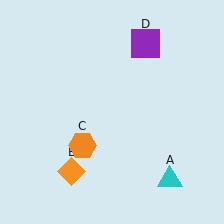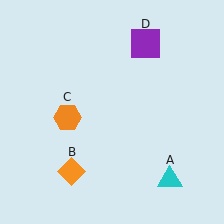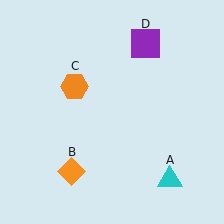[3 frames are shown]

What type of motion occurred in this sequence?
The orange hexagon (object C) rotated clockwise around the center of the scene.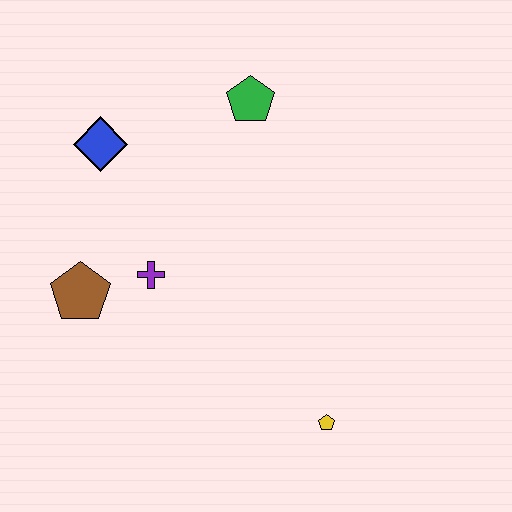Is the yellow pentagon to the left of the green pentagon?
No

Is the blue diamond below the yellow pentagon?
No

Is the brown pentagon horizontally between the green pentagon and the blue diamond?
No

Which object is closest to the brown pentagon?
The purple cross is closest to the brown pentagon.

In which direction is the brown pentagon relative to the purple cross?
The brown pentagon is to the left of the purple cross.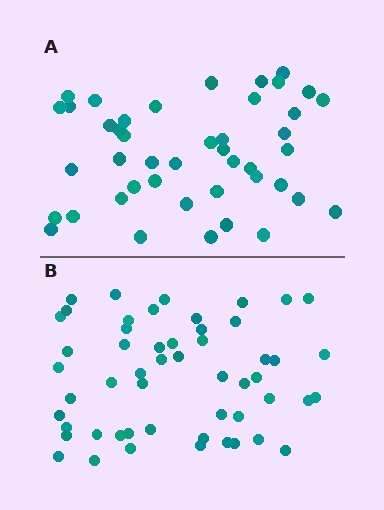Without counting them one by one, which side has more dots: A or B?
Region B (the bottom region) has more dots.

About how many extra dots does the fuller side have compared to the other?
Region B has roughly 8 or so more dots than region A.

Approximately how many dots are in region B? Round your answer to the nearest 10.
About 50 dots. (The exact count is 53, which rounds to 50.)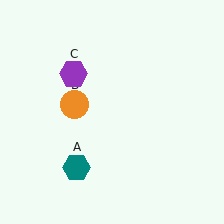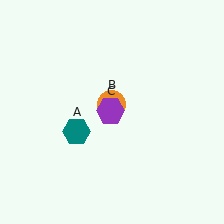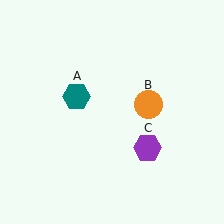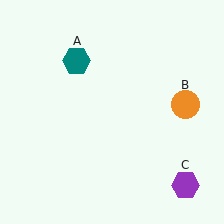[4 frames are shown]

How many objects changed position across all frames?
3 objects changed position: teal hexagon (object A), orange circle (object B), purple hexagon (object C).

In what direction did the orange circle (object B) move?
The orange circle (object B) moved right.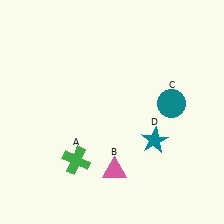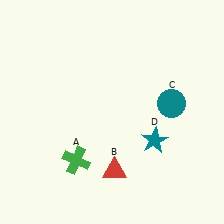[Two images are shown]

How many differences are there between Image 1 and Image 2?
There is 1 difference between the two images.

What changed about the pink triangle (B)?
In Image 1, B is pink. In Image 2, it changed to red.